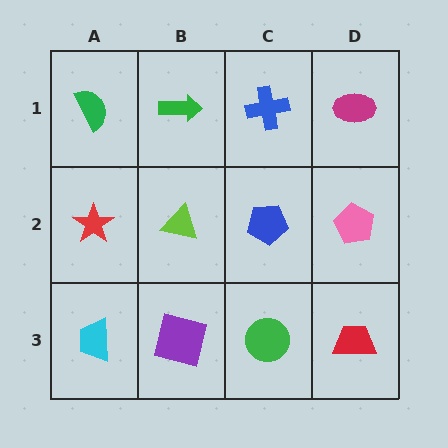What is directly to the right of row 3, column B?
A green circle.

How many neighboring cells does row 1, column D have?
2.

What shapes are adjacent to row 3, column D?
A pink pentagon (row 2, column D), a green circle (row 3, column C).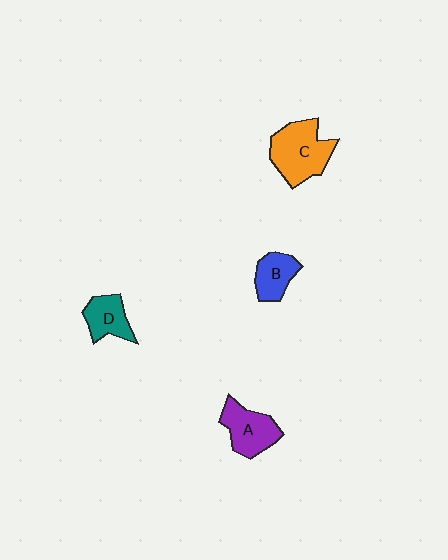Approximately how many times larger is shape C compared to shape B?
Approximately 1.8 times.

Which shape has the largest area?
Shape C (orange).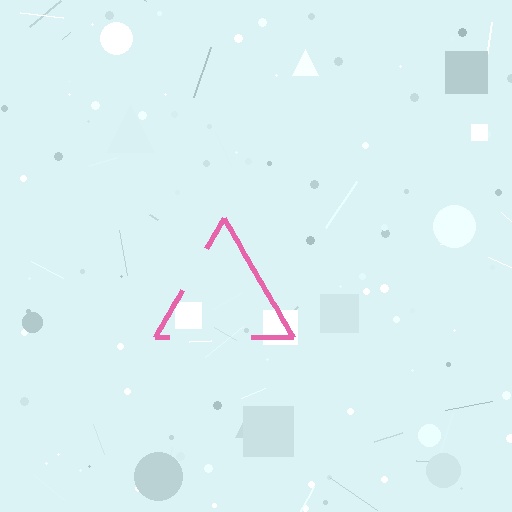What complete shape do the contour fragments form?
The contour fragments form a triangle.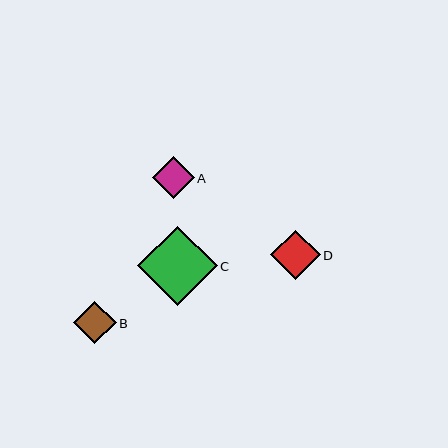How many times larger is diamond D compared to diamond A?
Diamond D is approximately 1.2 times the size of diamond A.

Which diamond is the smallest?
Diamond A is the smallest with a size of approximately 42 pixels.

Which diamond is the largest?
Diamond C is the largest with a size of approximately 79 pixels.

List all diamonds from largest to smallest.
From largest to smallest: C, D, B, A.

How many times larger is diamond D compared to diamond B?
Diamond D is approximately 1.2 times the size of diamond B.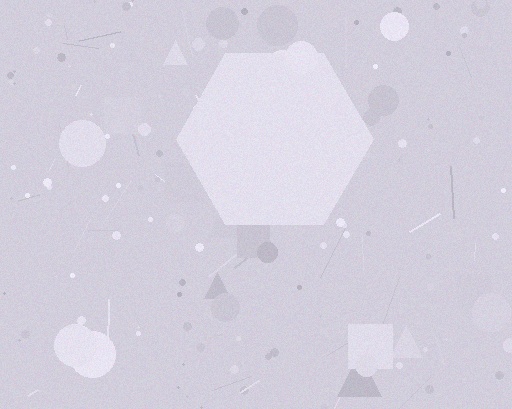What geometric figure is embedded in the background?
A hexagon is embedded in the background.